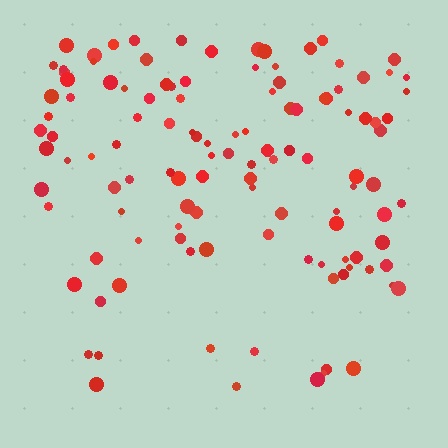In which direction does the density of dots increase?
From bottom to top, with the top side densest.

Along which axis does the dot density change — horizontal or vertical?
Vertical.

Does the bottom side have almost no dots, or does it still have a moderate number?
Still a moderate number, just noticeably fewer than the top.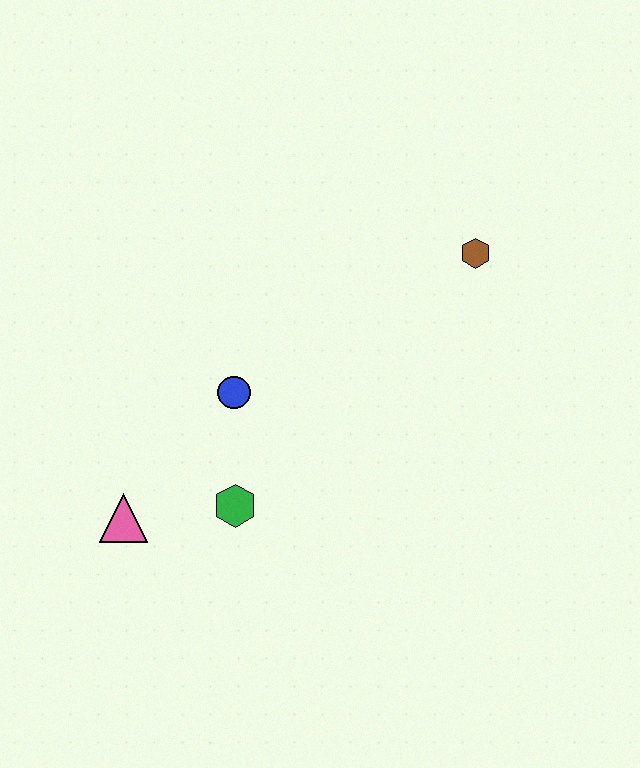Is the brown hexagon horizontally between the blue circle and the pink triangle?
No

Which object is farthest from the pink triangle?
The brown hexagon is farthest from the pink triangle.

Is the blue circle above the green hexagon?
Yes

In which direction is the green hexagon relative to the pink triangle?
The green hexagon is to the right of the pink triangle.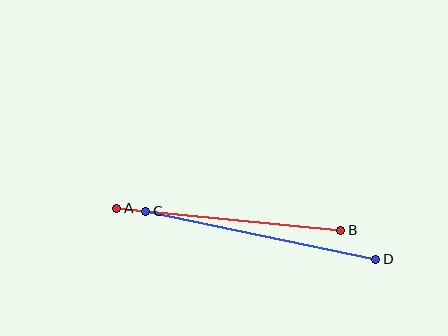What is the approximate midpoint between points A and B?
The midpoint is at approximately (229, 219) pixels.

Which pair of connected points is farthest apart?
Points C and D are farthest apart.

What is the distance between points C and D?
The distance is approximately 235 pixels.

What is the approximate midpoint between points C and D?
The midpoint is at approximately (261, 235) pixels.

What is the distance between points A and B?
The distance is approximately 225 pixels.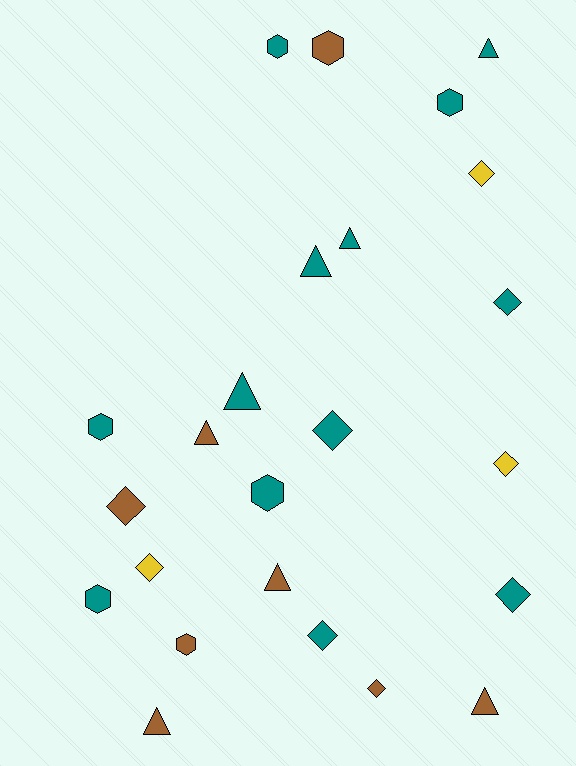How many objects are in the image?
There are 24 objects.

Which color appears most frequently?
Teal, with 13 objects.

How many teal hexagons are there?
There are 5 teal hexagons.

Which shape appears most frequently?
Diamond, with 9 objects.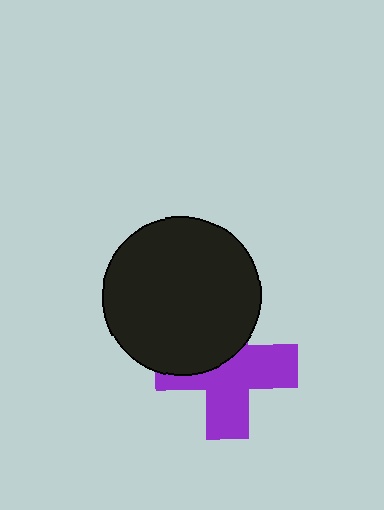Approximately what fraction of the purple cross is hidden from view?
Roughly 40% of the purple cross is hidden behind the black circle.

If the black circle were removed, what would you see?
You would see the complete purple cross.